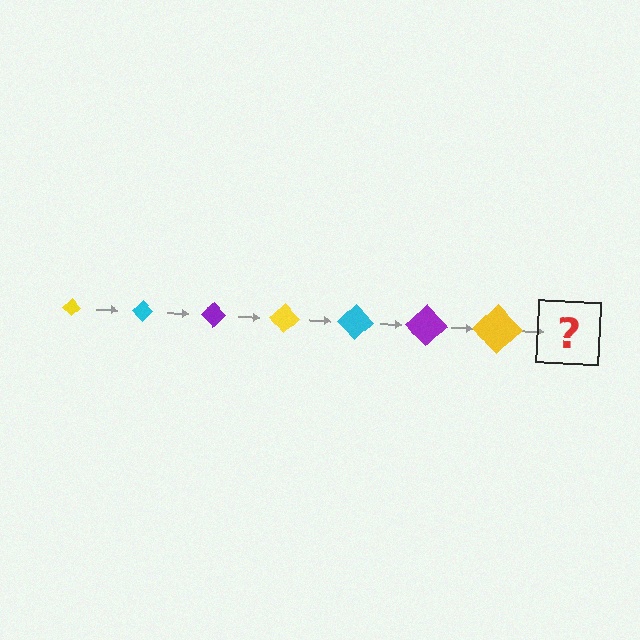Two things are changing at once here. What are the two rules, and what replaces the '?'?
The two rules are that the diamond grows larger each step and the color cycles through yellow, cyan, and purple. The '?' should be a cyan diamond, larger than the previous one.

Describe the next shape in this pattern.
It should be a cyan diamond, larger than the previous one.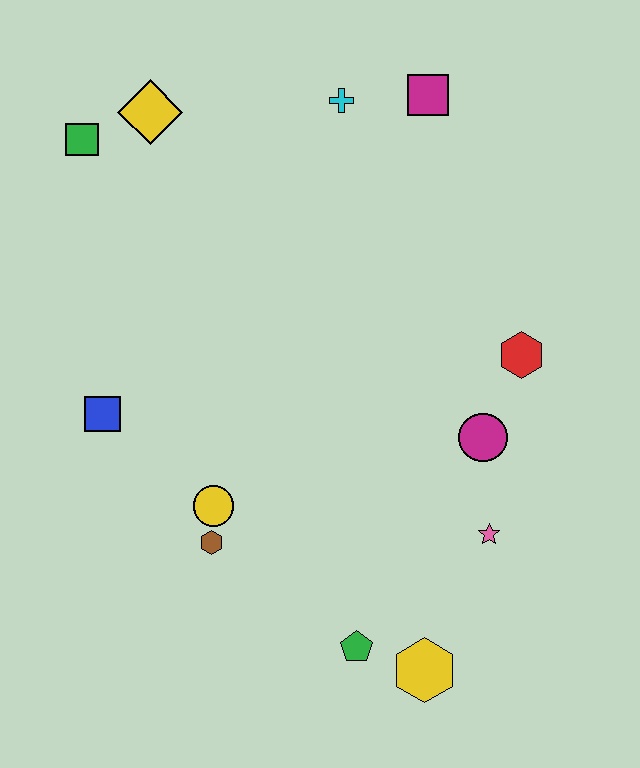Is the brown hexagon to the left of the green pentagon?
Yes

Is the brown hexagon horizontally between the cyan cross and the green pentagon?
No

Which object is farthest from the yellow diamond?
The yellow hexagon is farthest from the yellow diamond.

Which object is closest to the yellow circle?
The brown hexagon is closest to the yellow circle.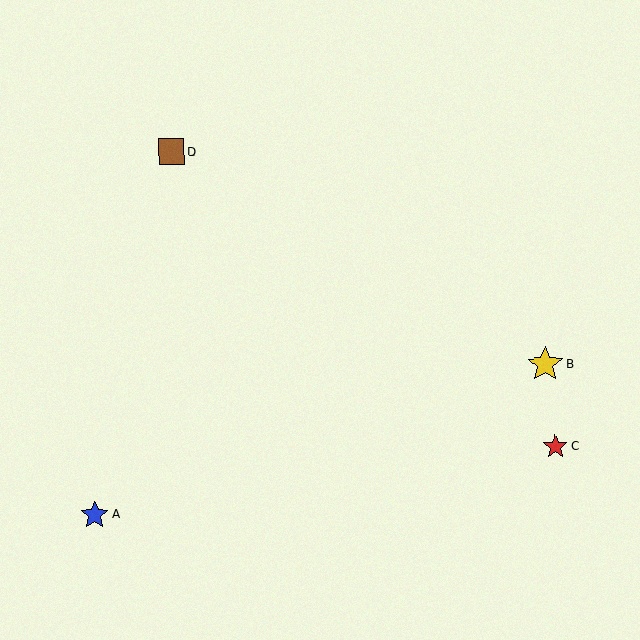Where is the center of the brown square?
The center of the brown square is at (171, 152).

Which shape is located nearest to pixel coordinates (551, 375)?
The yellow star (labeled B) at (545, 365) is nearest to that location.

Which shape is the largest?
The yellow star (labeled B) is the largest.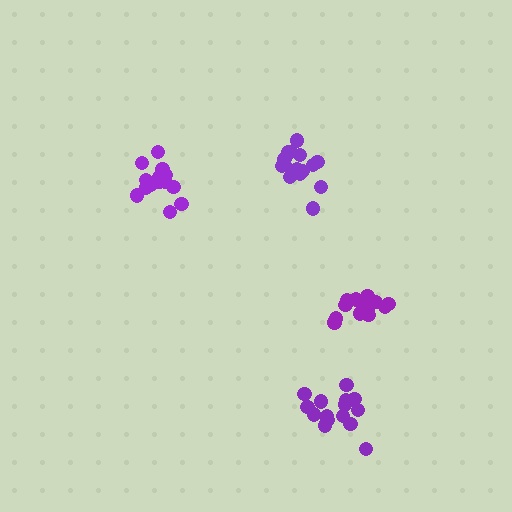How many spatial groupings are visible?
There are 4 spatial groupings.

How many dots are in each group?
Group 1: 15 dots, Group 2: 14 dots, Group 3: 15 dots, Group 4: 15 dots (59 total).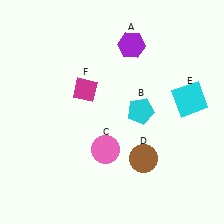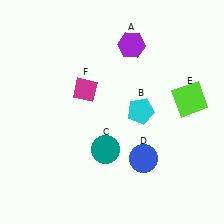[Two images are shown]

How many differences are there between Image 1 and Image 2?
There are 3 differences between the two images.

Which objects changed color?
C changed from pink to teal. D changed from brown to blue. E changed from cyan to lime.